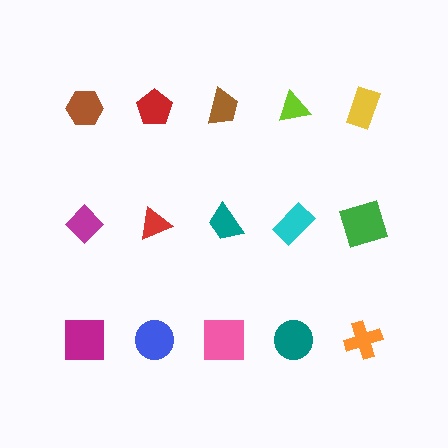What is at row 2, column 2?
A red triangle.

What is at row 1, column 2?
A red pentagon.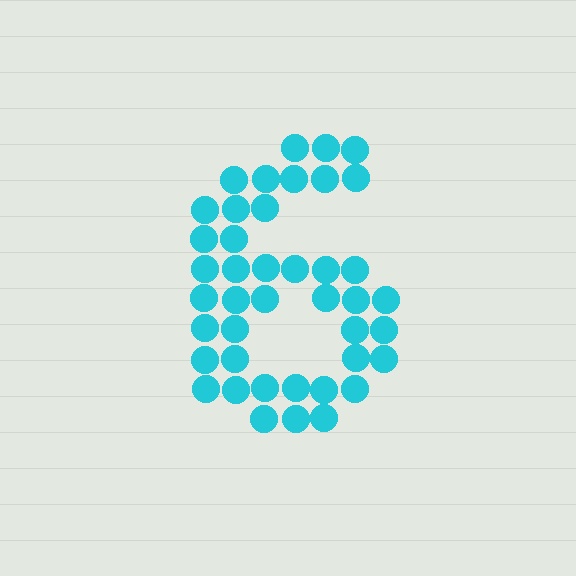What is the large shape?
The large shape is the digit 6.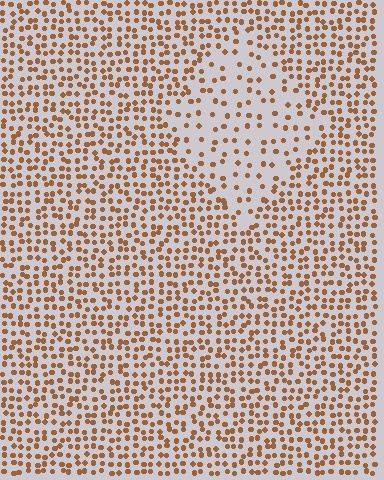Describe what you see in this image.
The image contains small brown elements arranged at two different densities. A diamond-shaped region is visible where the elements are less densely packed than the surrounding area.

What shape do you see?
I see a diamond.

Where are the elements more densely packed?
The elements are more densely packed outside the diamond boundary.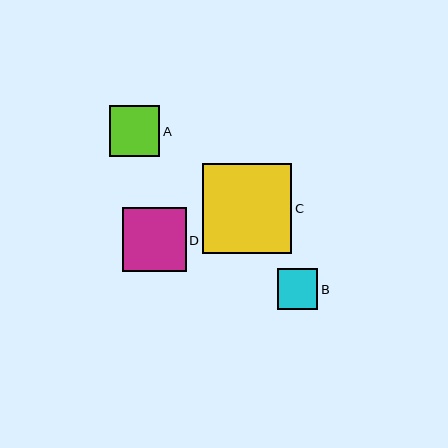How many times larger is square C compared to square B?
Square C is approximately 2.2 times the size of square B.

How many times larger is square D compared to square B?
Square D is approximately 1.6 times the size of square B.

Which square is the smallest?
Square B is the smallest with a size of approximately 40 pixels.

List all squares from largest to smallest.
From largest to smallest: C, D, A, B.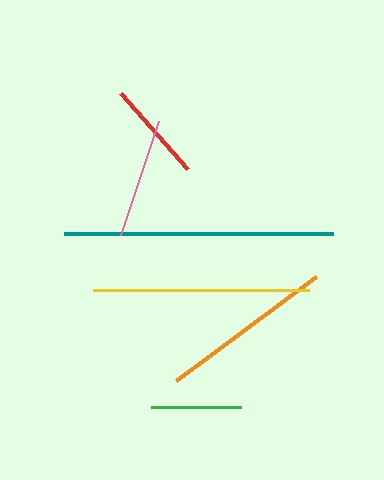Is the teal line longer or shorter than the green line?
The teal line is longer than the green line.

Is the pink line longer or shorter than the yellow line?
The yellow line is longer than the pink line.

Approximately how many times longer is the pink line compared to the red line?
The pink line is approximately 1.2 times the length of the red line.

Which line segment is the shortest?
The green line is the shortest at approximately 90 pixels.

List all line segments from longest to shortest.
From longest to shortest: teal, yellow, orange, pink, red, green.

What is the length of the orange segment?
The orange segment is approximately 174 pixels long.